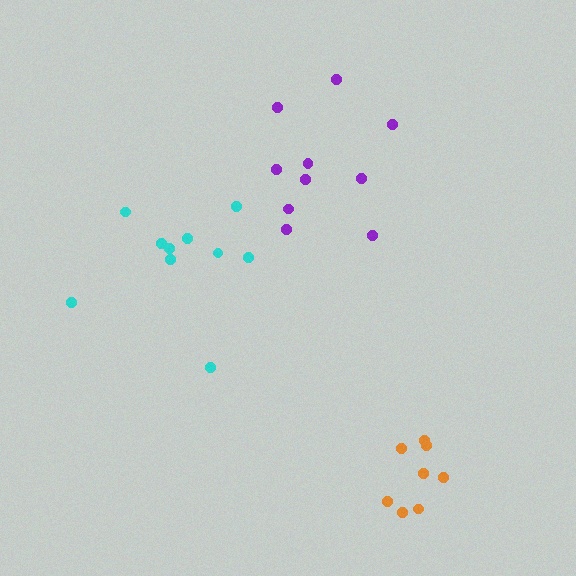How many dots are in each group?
Group 1: 8 dots, Group 2: 10 dots, Group 3: 10 dots (28 total).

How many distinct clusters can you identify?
There are 3 distinct clusters.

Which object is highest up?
The purple cluster is topmost.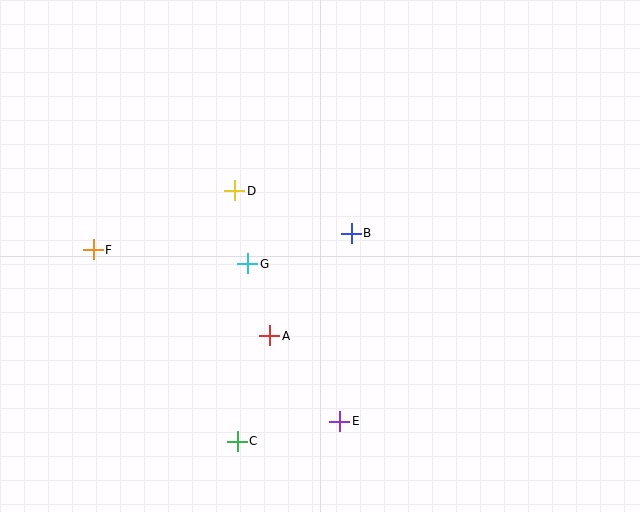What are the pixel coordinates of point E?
Point E is at (340, 421).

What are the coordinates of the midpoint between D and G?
The midpoint between D and G is at (241, 227).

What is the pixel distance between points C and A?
The distance between C and A is 110 pixels.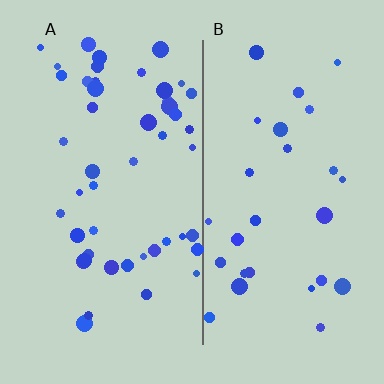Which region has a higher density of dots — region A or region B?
A (the left).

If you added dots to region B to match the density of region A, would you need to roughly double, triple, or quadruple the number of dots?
Approximately double.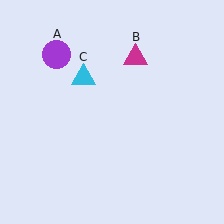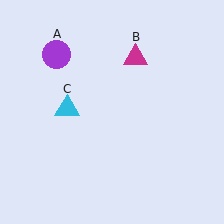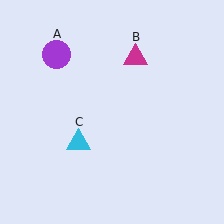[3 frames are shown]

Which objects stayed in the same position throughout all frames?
Purple circle (object A) and magenta triangle (object B) remained stationary.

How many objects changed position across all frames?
1 object changed position: cyan triangle (object C).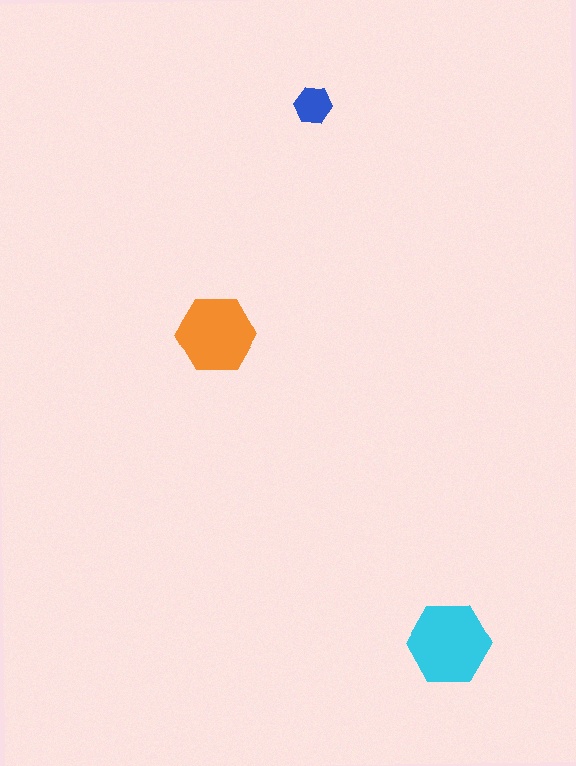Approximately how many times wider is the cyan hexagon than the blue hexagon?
About 2 times wider.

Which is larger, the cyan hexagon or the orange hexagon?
The cyan one.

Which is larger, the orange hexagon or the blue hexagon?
The orange one.